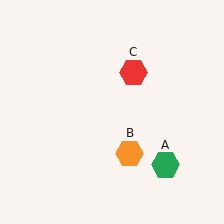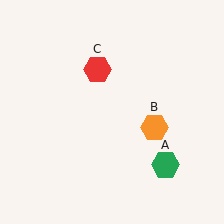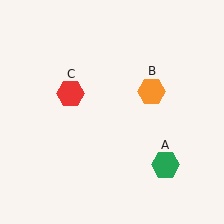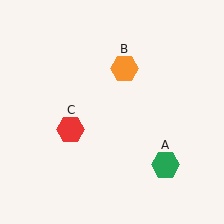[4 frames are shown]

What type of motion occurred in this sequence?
The orange hexagon (object B), red hexagon (object C) rotated counterclockwise around the center of the scene.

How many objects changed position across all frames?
2 objects changed position: orange hexagon (object B), red hexagon (object C).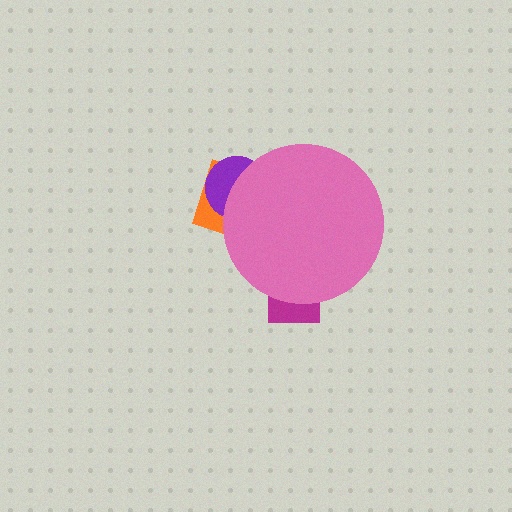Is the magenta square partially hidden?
Yes, the magenta square is partially hidden behind the pink circle.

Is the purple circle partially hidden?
Yes, the purple circle is partially hidden behind the pink circle.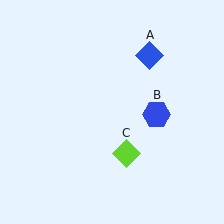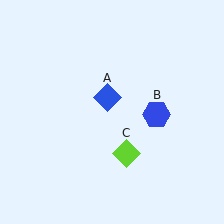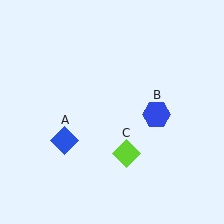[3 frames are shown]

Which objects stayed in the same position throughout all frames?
Blue hexagon (object B) and lime diamond (object C) remained stationary.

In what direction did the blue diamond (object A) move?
The blue diamond (object A) moved down and to the left.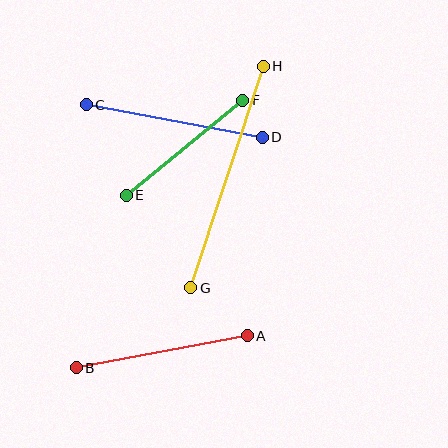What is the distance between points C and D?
The distance is approximately 179 pixels.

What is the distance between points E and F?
The distance is approximately 150 pixels.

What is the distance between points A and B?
The distance is approximately 174 pixels.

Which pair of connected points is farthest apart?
Points G and H are farthest apart.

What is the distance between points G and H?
The distance is approximately 233 pixels.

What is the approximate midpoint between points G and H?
The midpoint is at approximately (227, 177) pixels.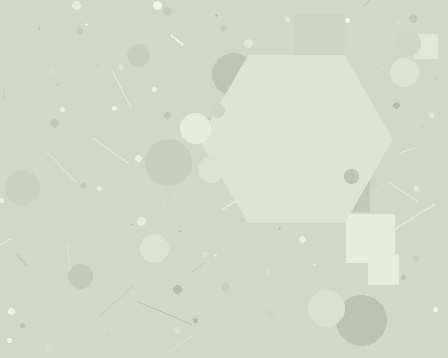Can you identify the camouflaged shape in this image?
The camouflaged shape is a hexagon.